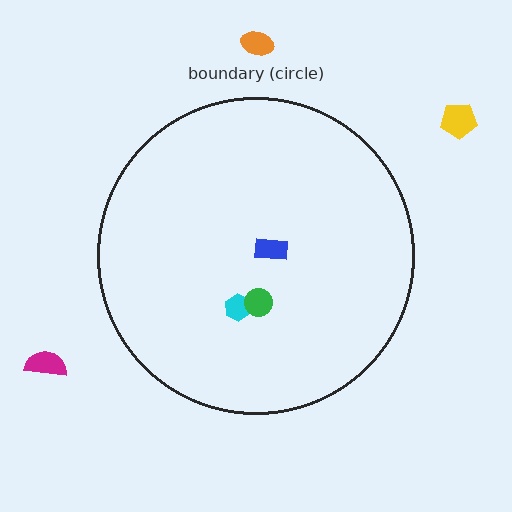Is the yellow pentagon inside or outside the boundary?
Outside.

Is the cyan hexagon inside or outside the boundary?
Inside.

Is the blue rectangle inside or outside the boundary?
Inside.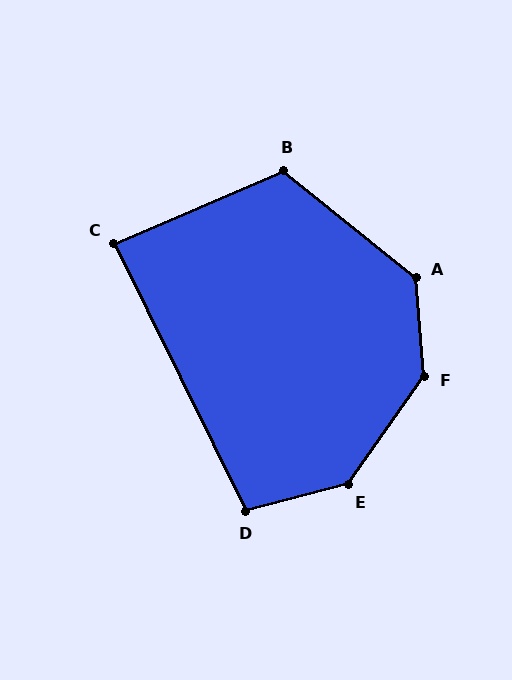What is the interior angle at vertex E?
Approximately 139 degrees (obtuse).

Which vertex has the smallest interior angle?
C, at approximately 87 degrees.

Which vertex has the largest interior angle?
F, at approximately 141 degrees.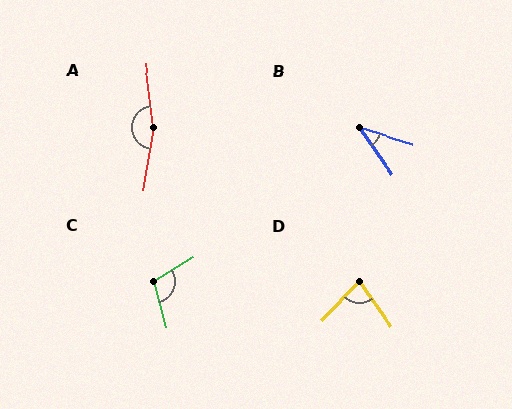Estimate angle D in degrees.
Approximately 80 degrees.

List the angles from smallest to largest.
B (38°), D (80°), C (106°), A (164°).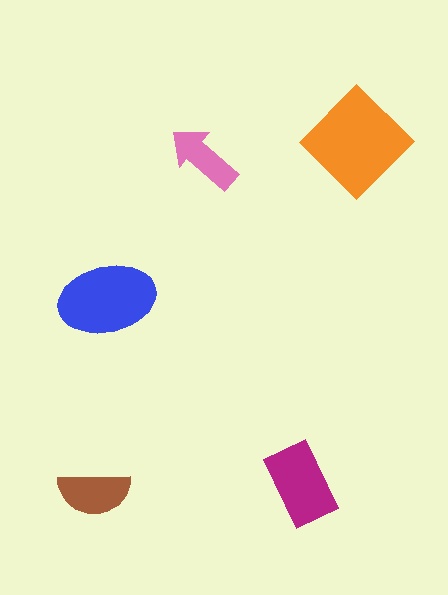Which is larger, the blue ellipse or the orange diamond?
The orange diamond.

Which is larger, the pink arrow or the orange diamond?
The orange diamond.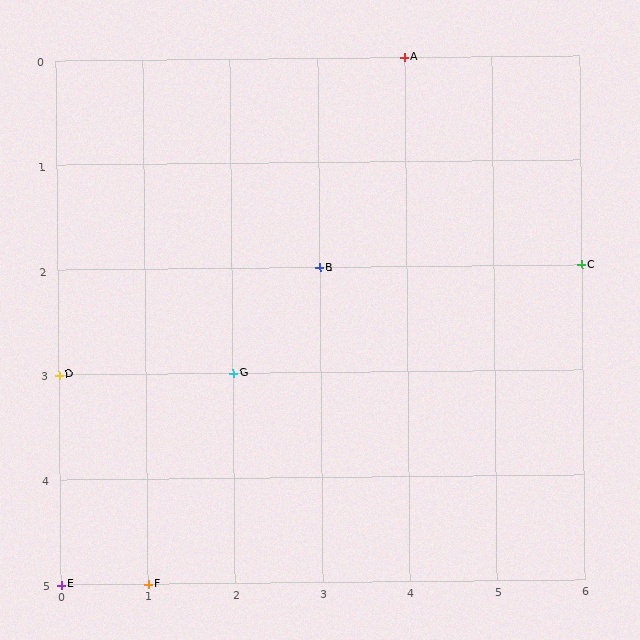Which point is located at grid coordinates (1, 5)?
Point F is at (1, 5).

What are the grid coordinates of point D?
Point D is at grid coordinates (0, 3).